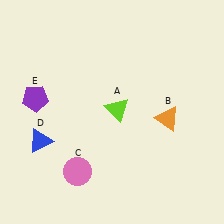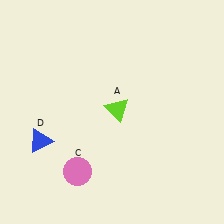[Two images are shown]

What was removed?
The orange triangle (B), the purple pentagon (E) were removed in Image 2.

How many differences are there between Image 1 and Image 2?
There are 2 differences between the two images.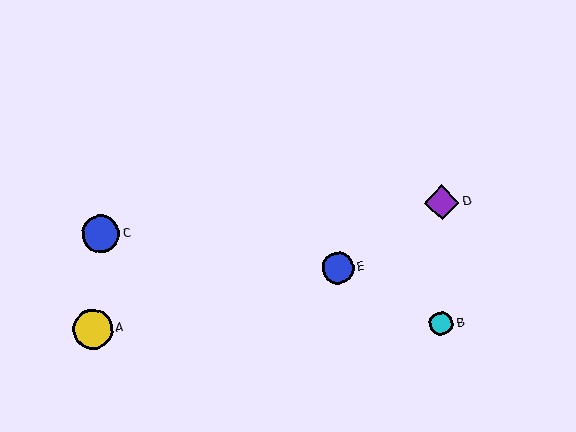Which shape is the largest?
The yellow circle (labeled A) is the largest.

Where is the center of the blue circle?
The center of the blue circle is at (101, 234).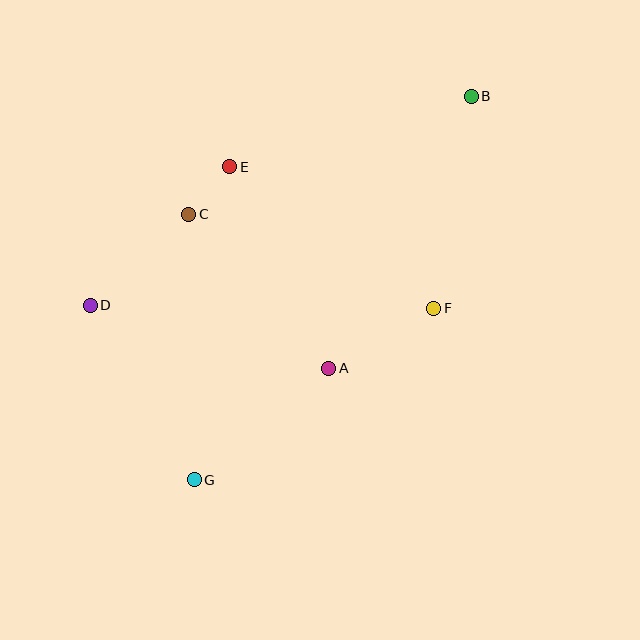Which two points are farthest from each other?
Points B and G are farthest from each other.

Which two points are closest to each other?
Points C and E are closest to each other.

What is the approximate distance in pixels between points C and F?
The distance between C and F is approximately 262 pixels.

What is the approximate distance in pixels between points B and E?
The distance between B and E is approximately 252 pixels.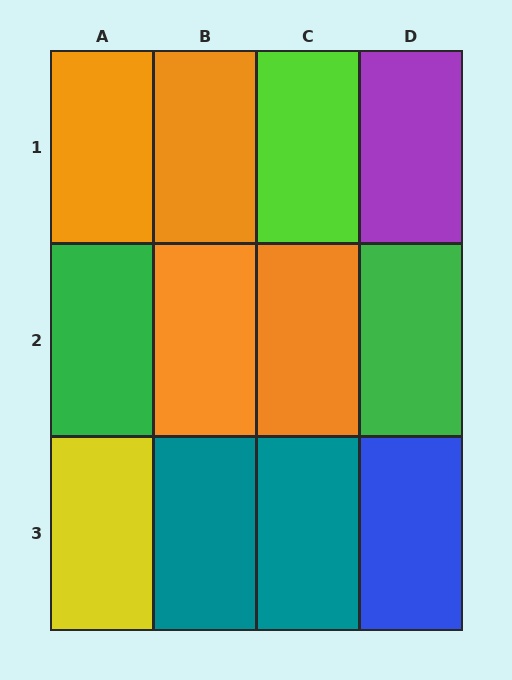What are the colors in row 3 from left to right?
Yellow, teal, teal, blue.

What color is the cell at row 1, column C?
Lime.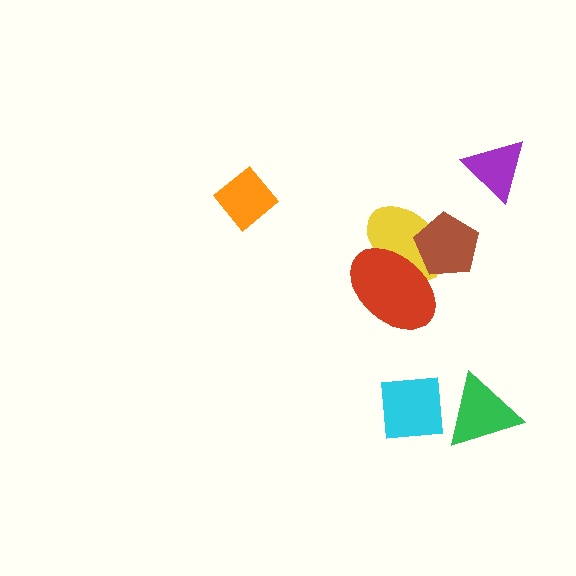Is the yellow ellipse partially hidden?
Yes, it is partially covered by another shape.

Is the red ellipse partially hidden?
Yes, it is partially covered by another shape.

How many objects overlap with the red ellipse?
2 objects overlap with the red ellipse.